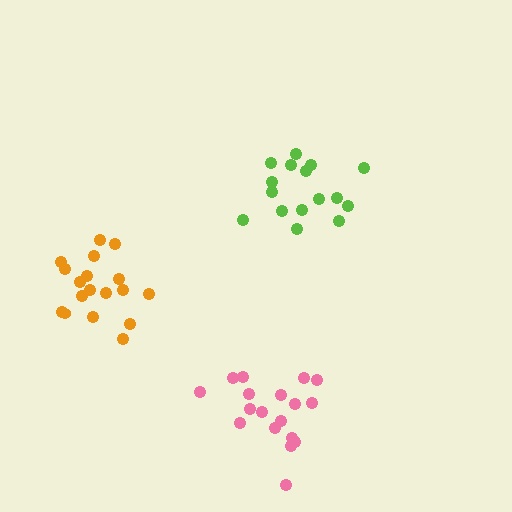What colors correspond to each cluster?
The clusters are colored: pink, orange, lime.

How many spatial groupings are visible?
There are 3 spatial groupings.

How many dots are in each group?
Group 1: 18 dots, Group 2: 18 dots, Group 3: 16 dots (52 total).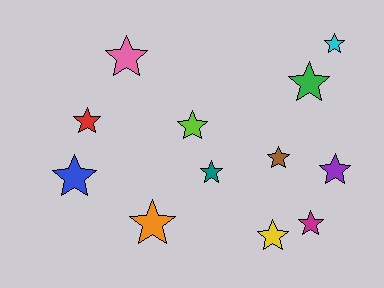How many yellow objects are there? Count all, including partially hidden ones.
There is 1 yellow object.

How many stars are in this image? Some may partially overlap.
There are 12 stars.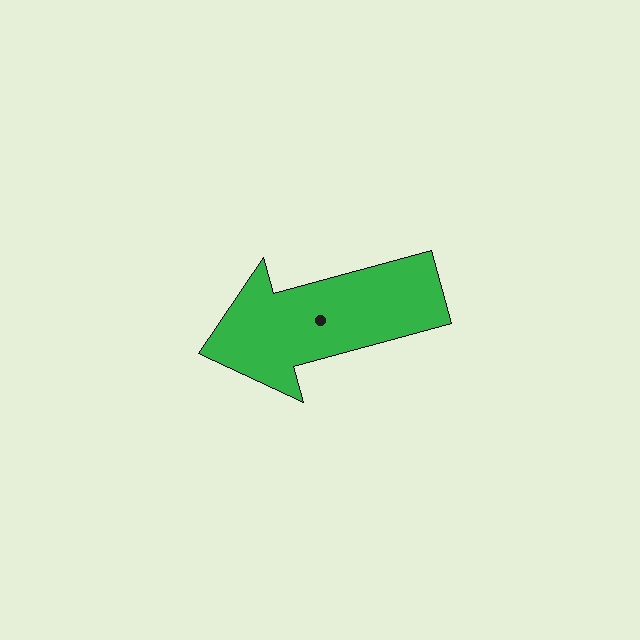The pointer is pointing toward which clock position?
Roughly 8 o'clock.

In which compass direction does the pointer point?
West.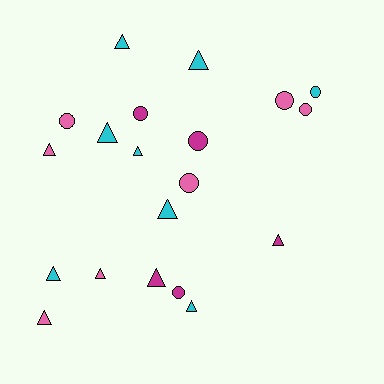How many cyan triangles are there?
There are 7 cyan triangles.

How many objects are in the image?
There are 20 objects.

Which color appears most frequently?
Cyan, with 8 objects.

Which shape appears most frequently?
Triangle, with 12 objects.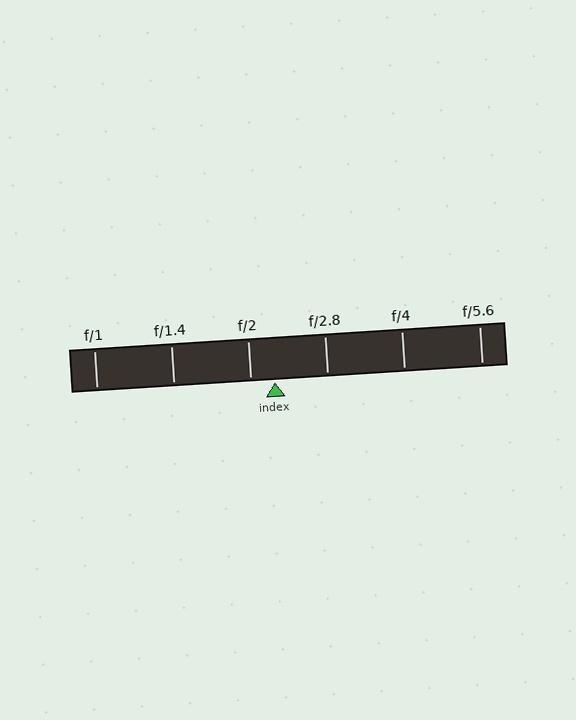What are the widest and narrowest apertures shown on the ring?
The widest aperture shown is f/1 and the narrowest is f/5.6.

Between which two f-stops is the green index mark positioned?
The index mark is between f/2 and f/2.8.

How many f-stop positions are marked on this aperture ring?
There are 6 f-stop positions marked.